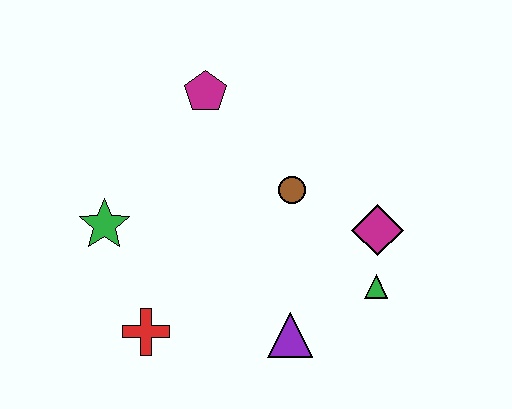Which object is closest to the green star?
The red cross is closest to the green star.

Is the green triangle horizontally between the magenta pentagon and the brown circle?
No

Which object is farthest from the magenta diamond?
The green star is farthest from the magenta diamond.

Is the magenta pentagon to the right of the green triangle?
No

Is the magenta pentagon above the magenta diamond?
Yes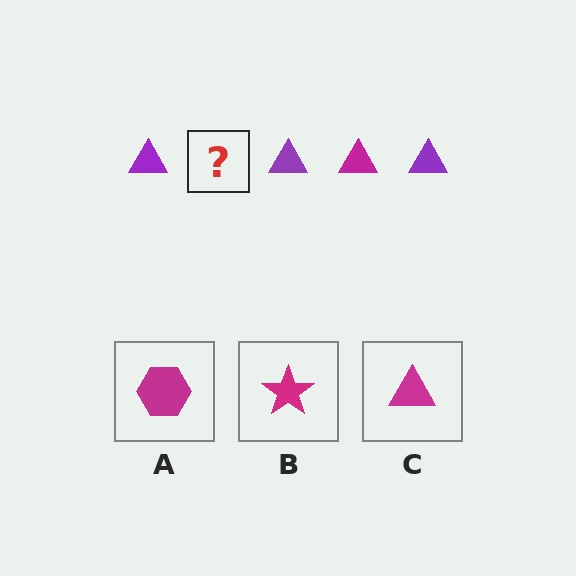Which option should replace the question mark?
Option C.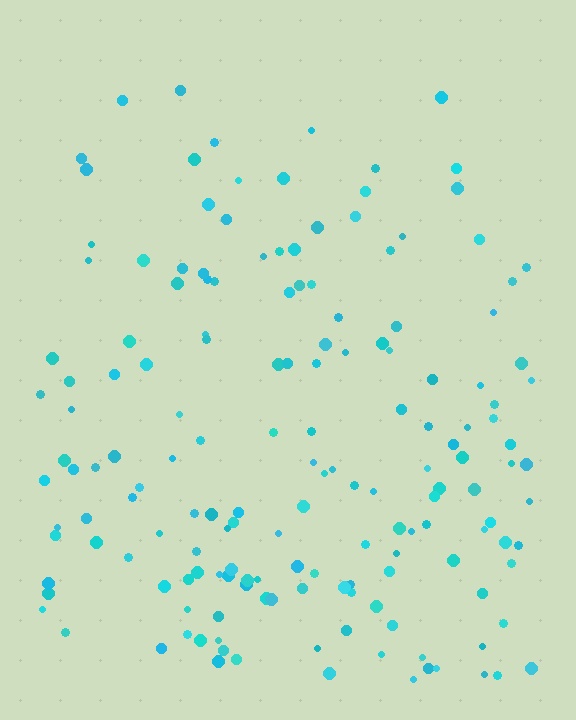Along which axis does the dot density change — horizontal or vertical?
Vertical.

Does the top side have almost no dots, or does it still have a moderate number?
Still a moderate number, just noticeably fewer than the bottom.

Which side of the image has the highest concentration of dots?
The bottom.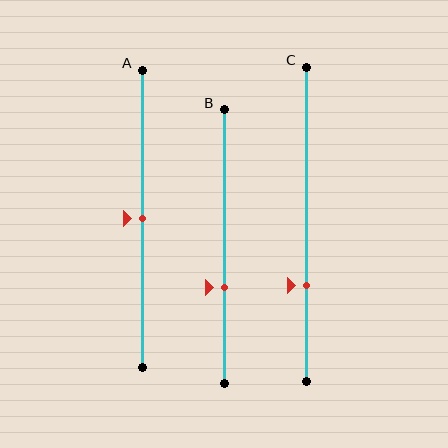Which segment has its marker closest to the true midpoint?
Segment A has its marker closest to the true midpoint.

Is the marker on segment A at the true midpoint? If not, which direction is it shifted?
Yes, the marker on segment A is at the true midpoint.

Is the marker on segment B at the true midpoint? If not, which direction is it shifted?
No, the marker on segment B is shifted downward by about 15% of the segment length.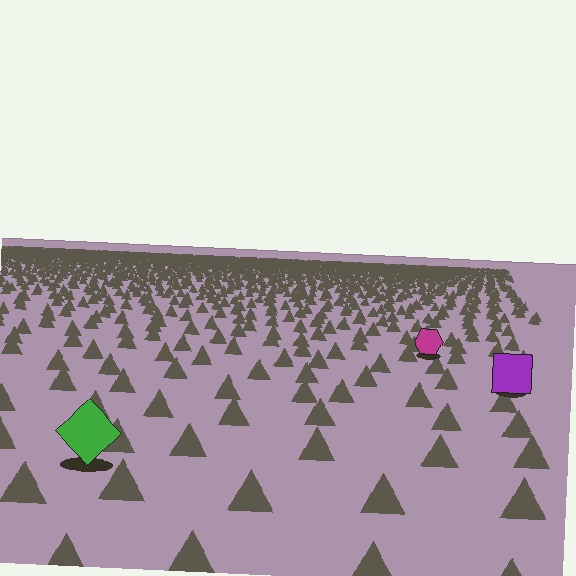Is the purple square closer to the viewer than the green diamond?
No. The green diamond is closer — you can tell from the texture gradient: the ground texture is coarser near it.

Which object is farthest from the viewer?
The magenta hexagon is farthest from the viewer. It appears smaller and the ground texture around it is denser.